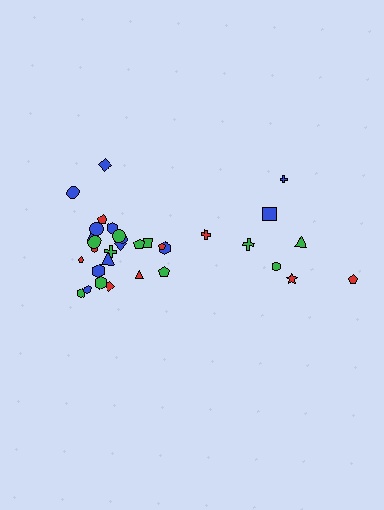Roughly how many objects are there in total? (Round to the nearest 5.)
Roughly 35 objects in total.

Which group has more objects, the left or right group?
The left group.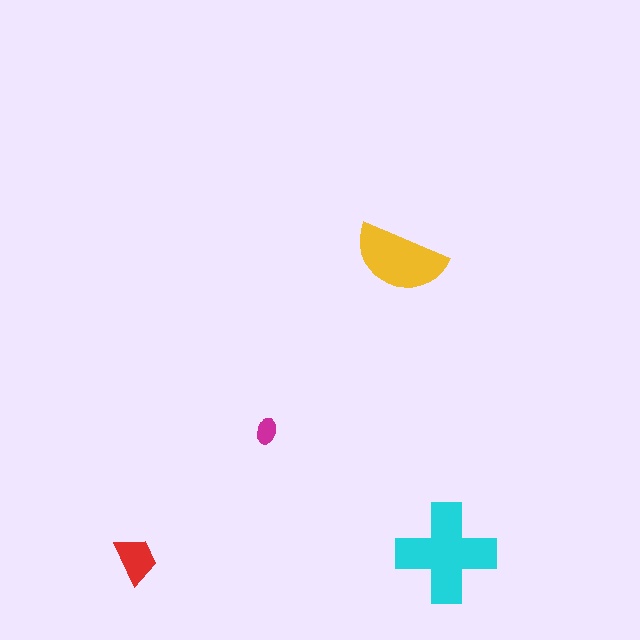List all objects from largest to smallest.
The cyan cross, the yellow semicircle, the red trapezoid, the magenta ellipse.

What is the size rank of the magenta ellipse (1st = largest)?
4th.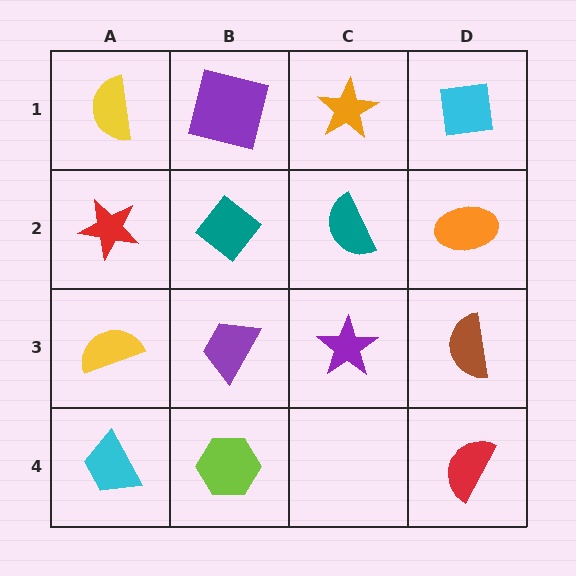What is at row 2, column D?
An orange ellipse.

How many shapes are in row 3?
4 shapes.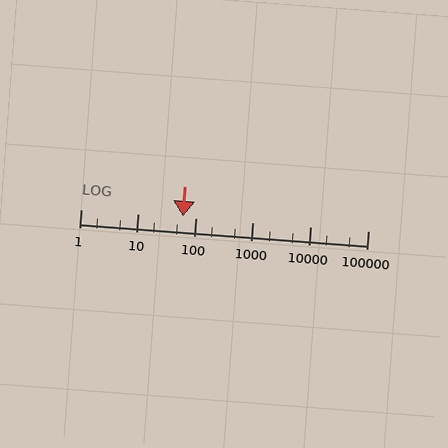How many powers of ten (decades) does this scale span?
The scale spans 5 decades, from 1 to 100000.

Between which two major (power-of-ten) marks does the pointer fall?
The pointer is between 10 and 100.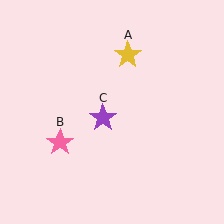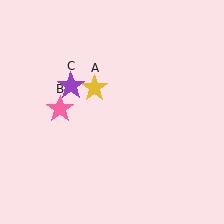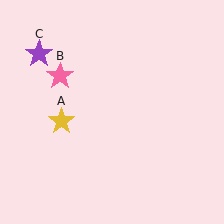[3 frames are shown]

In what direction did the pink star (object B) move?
The pink star (object B) moved up.